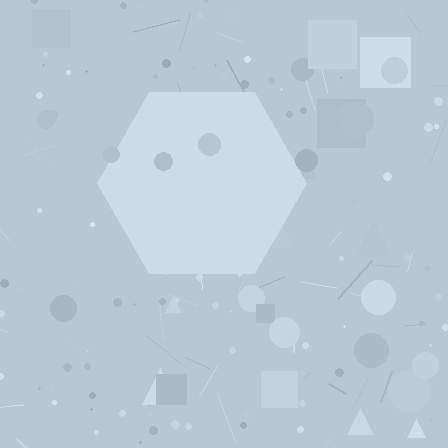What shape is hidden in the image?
A hexagon is hidden in the image.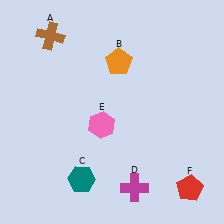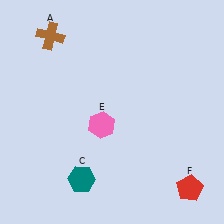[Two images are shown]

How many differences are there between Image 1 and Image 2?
There are 2 differences between the two images.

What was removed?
The magenta cross (D), the orange pentagon (B) were removed in Image 2.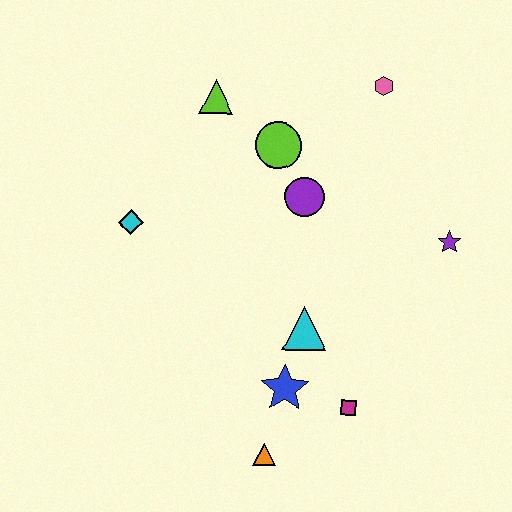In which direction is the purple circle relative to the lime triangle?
The purple circle is below the lime triangle.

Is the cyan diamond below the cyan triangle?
No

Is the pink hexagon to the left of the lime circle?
No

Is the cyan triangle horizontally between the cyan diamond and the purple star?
Yes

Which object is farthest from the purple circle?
The orange triangle is farthest from the purple circle.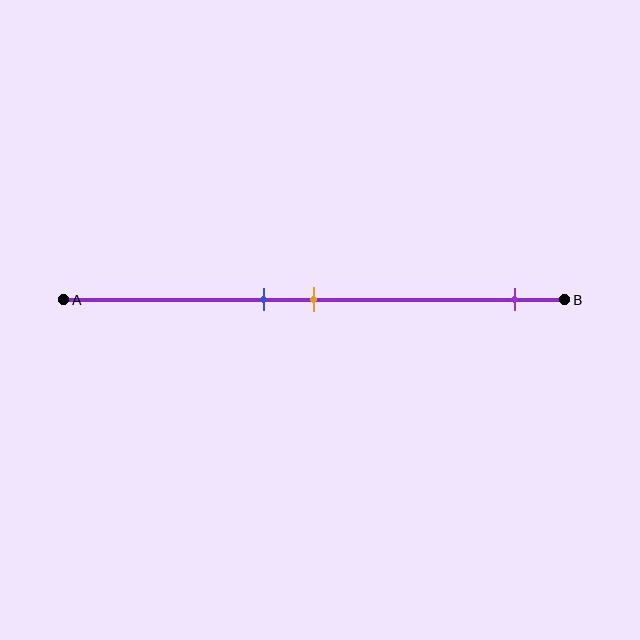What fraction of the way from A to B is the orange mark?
The orange mark is approximately 50% (0.5) of the way from A to B.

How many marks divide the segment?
There are 3 marks dividing the segment.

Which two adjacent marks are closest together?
The blue and orange marks are the closest adjacent pair.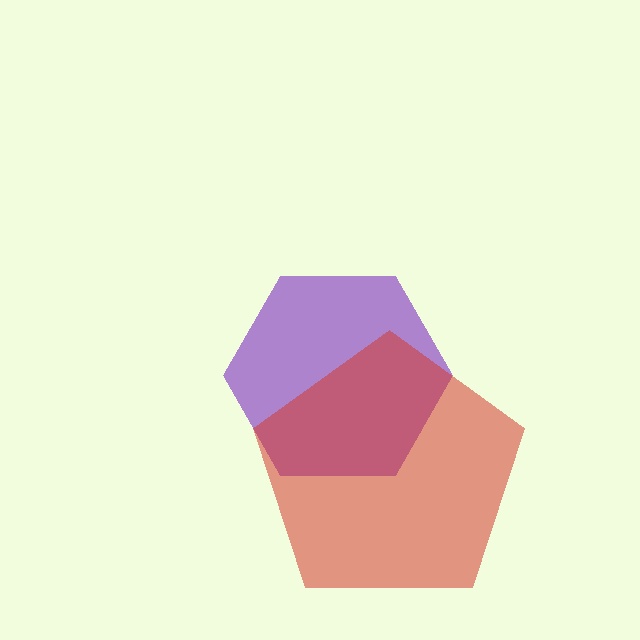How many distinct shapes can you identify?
There are 2 distinct shapes: a purple hexagon, a red pentagon.